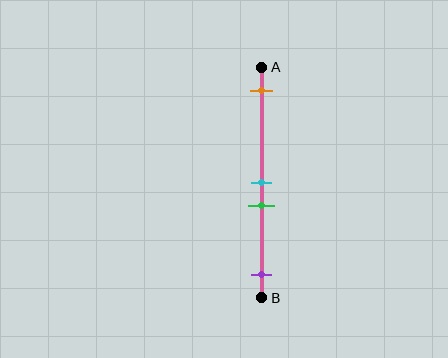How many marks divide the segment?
There are 4 marks dividing the segment.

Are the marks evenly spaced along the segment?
No, the marks are not evenly spaced.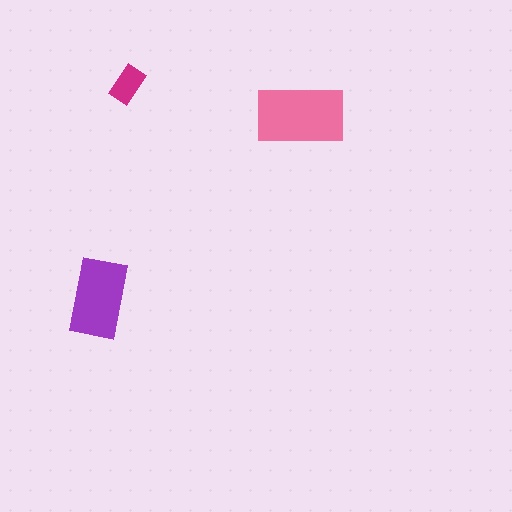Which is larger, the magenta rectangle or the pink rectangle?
The pink one.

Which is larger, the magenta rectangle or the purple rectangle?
The purple one.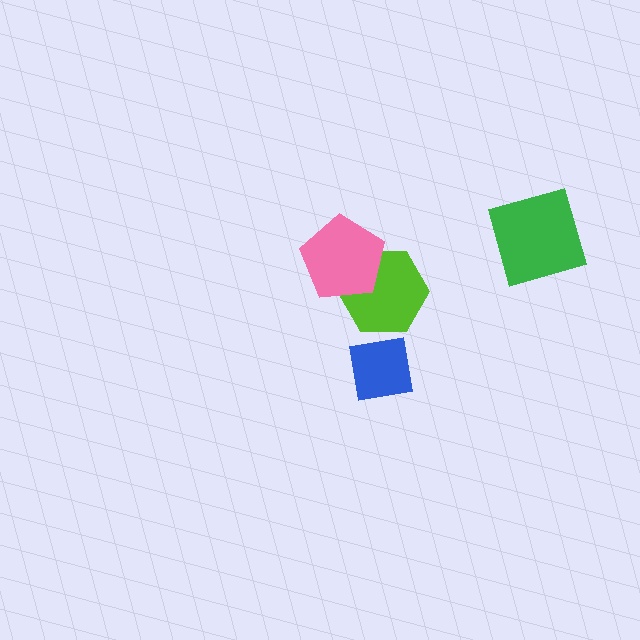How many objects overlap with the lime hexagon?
1 object overlaps with the lime hexagon.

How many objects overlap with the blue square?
0 objects overlap with the blue square.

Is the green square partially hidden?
No, no other shape covers it.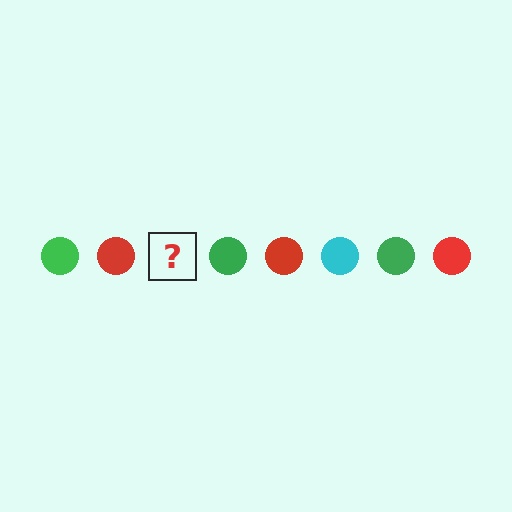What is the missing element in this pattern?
The missing element is a cyan circle.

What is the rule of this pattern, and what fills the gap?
The rule is that the pattern cycles through green, red, cyan circles. The gap should be filled with a cyan circle.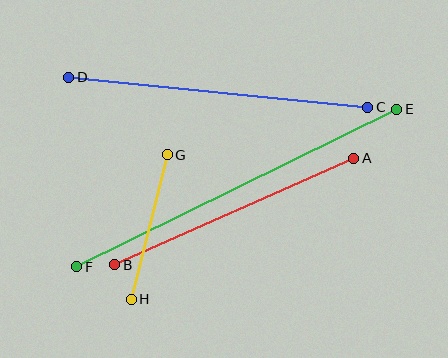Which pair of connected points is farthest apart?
Points E and F are farthest apart.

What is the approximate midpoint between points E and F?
The midpoint is at approximately (237, 188) pixels.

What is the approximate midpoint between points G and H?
The midpoint is at approximately (149, 227) pixels.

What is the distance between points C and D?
The distance is approximately 300 pixels.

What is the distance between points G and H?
The distance is approximately 149 pixels.